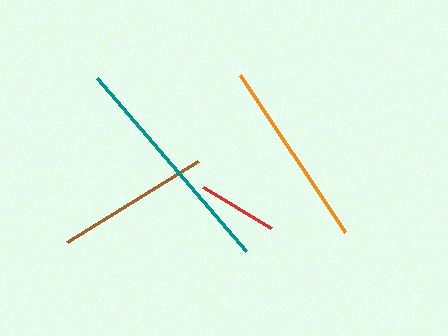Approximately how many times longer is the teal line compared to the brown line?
The teal line is approximately 1.5 times the length of the brown line.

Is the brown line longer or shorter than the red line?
The brown line is longer than the red line.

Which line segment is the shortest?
The red line is the shortest at approximately 80 pixels.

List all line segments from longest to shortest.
From longest to shortest: teal, orange, brown, red.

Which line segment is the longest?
The teal line is the longest at approximately 229 pixels.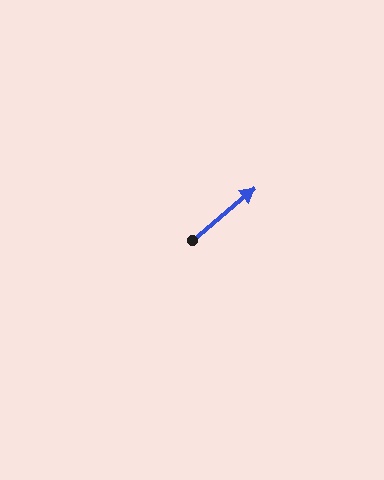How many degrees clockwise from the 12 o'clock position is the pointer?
Approximately 50 degrees.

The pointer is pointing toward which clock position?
Roughly 2 o'clock.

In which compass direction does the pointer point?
Northeast.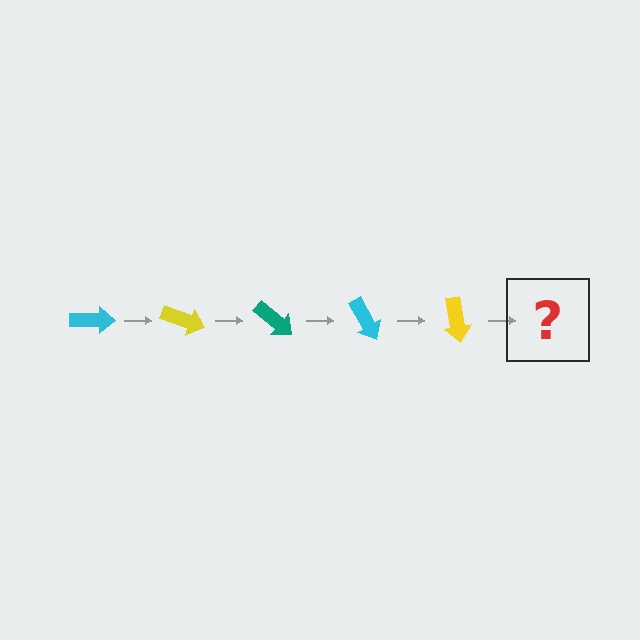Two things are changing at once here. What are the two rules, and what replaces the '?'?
The two rules are that it rotates 20 degrees each step and the color cycles through cyan, yellow, and teal. The '?' should be a teal arrow, rotated 100 degrees from the start.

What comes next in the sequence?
The next element should be a teal arrow, rotated 100 degrees from the start.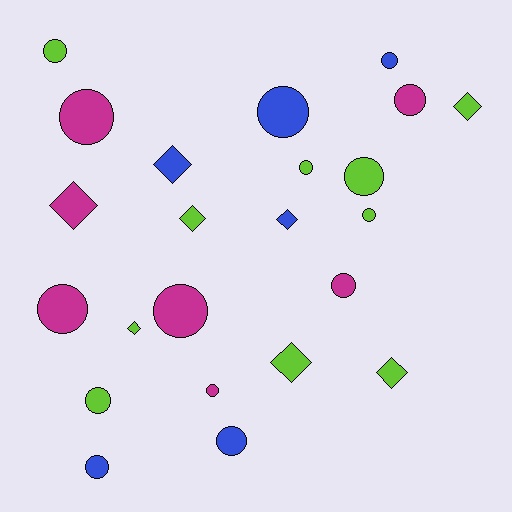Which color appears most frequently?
Lime, with 10 objects.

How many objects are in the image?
There are 23 objects.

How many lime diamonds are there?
There are 5 lime diamonds.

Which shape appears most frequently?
Circle, with 15 objects.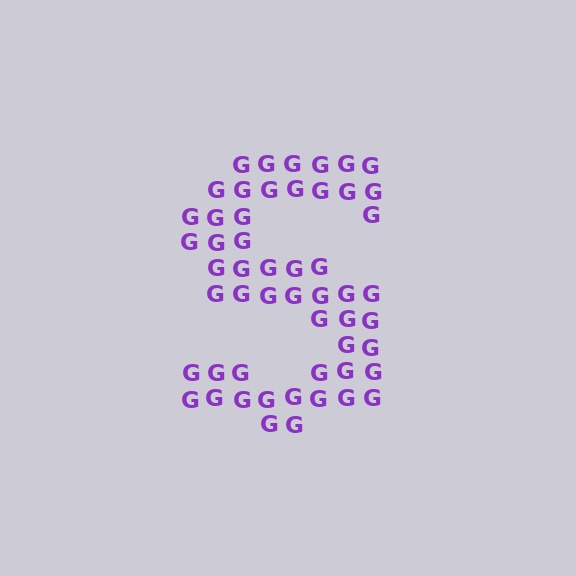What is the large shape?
The large shape is the letter S.